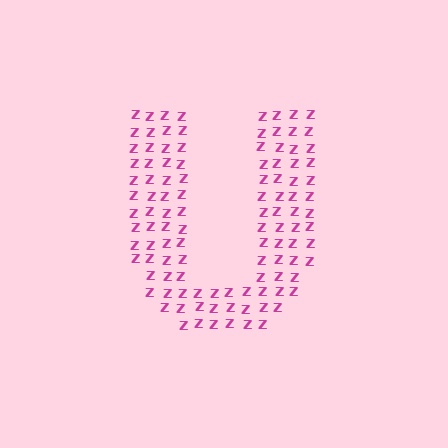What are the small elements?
The small elements are letter Z's.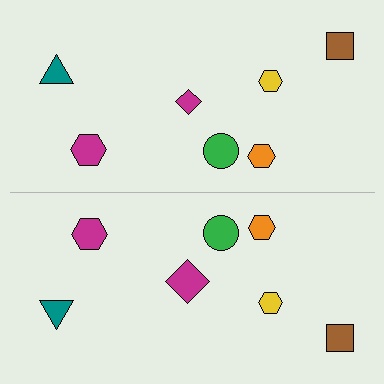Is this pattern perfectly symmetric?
No, the pattern is not perfectly symmetric. The magenta diamond on the bottom side has a different size than its mirror counterpart.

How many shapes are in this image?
There are 14 shapes in this image.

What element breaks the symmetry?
The magenta diamond on the bottom side has a different size than its mirror counterpart.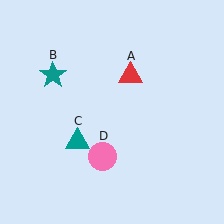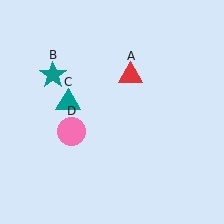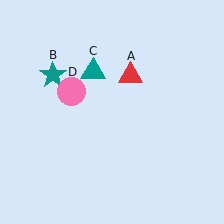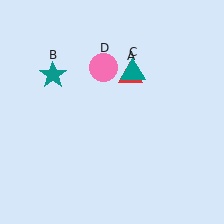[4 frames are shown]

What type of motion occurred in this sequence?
The teal triangle (object C), pink circle (object D) rotated clockwise around the center of the scene.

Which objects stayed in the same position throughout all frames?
Red triangle (object A) and teal star (object B) remained stationary.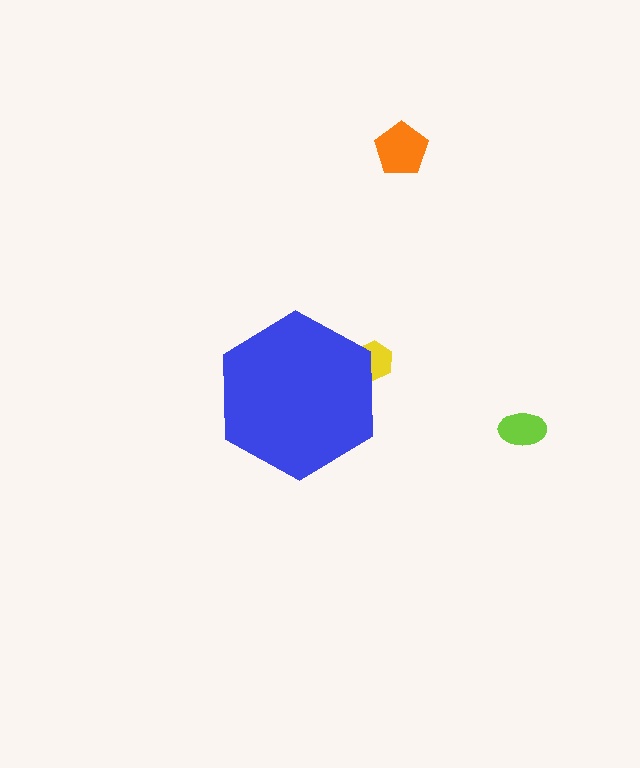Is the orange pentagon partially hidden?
No, the orange pentagon is fully visible.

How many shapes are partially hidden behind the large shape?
1 shape is partially hidden.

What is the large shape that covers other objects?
A blue hexagon.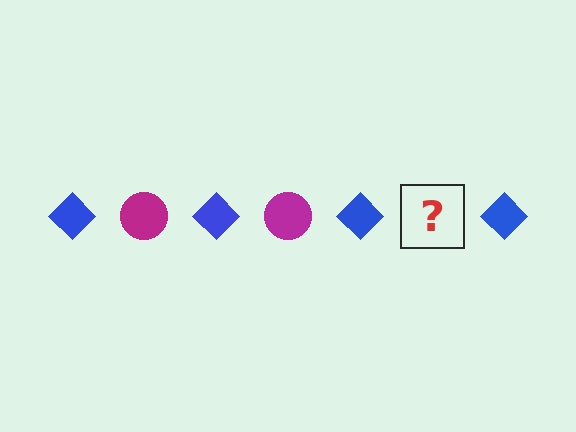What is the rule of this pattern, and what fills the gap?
The rule is that the pattern alternates between blue diamond and magenta circle. The gap should be filled with a magenta circle.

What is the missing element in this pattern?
The missing element is a magenta circle.